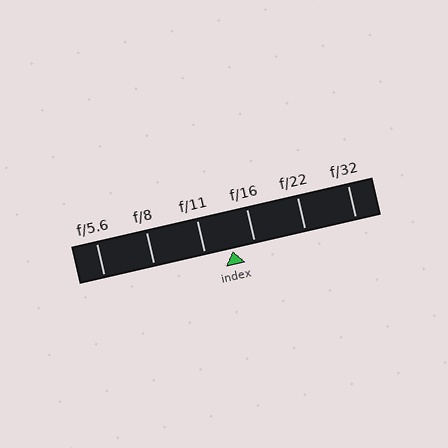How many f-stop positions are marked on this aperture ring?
There are 6 f-stop positions marked.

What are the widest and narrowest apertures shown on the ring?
The widest aperture shown is f/5.6 and the narrowest is f/32.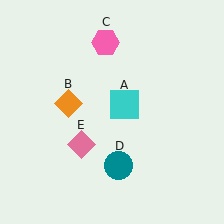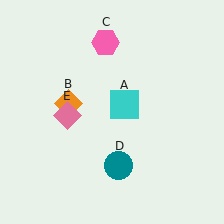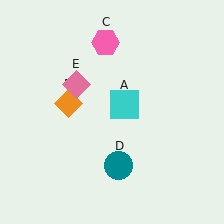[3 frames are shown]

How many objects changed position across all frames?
1 object changed position: pink diamond (object E).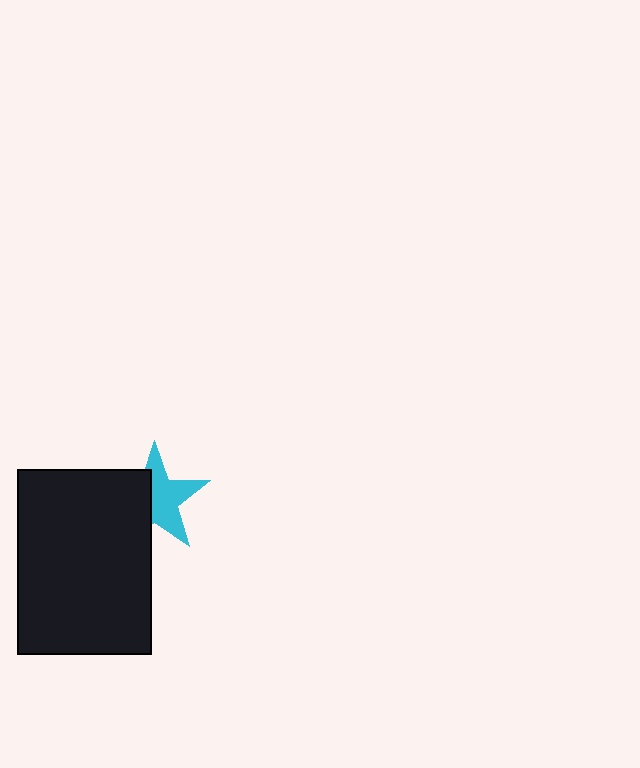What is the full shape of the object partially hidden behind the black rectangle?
The partially hidden object is a cyan star.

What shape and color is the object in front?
The object in front is a black rectangle.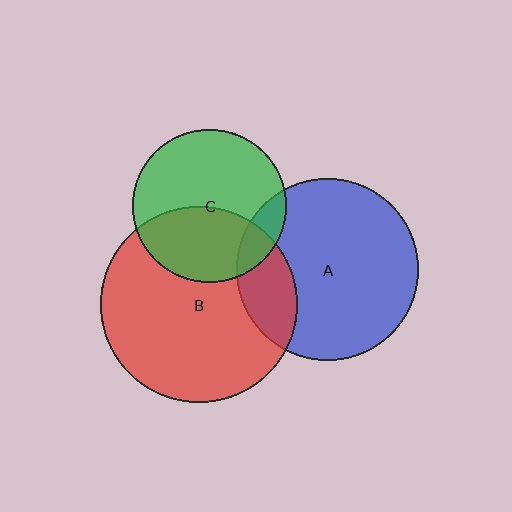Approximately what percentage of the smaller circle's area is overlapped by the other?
Approximately 40%.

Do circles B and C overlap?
Yes.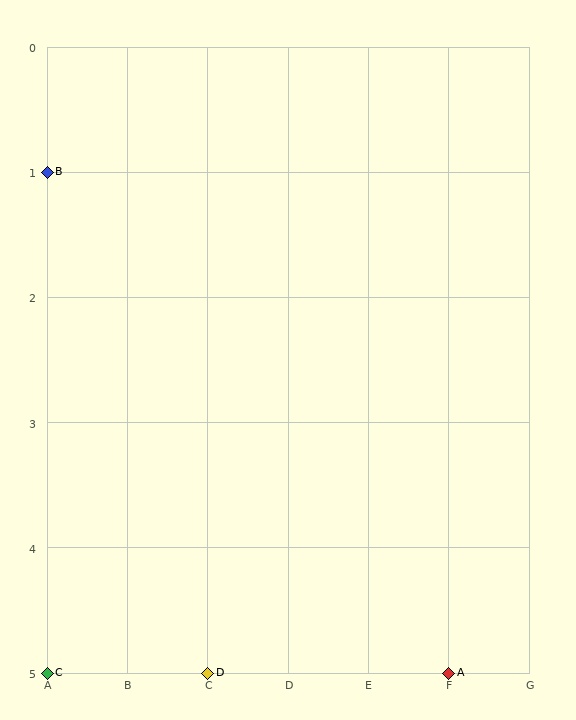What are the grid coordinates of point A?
Point A is at grid coordinates (F, 5).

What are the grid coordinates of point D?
Point D is at grid coordinates (C, 5).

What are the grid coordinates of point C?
Point C is at grid coordinates (A, 5).